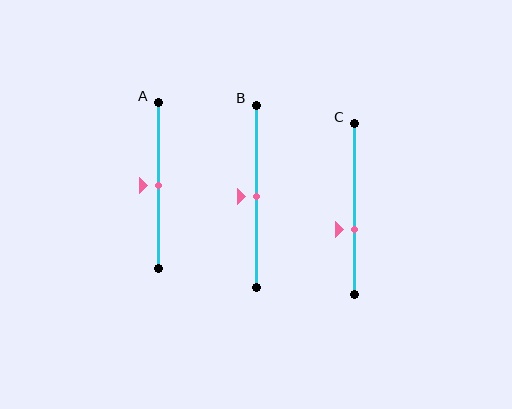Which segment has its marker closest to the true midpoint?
Segment A has its marker closest to the true midpoint.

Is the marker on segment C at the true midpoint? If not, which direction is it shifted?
No, the marker on segment C is shifted downward by about 12% of the segment length.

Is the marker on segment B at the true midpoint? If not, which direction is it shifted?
Yes, the marker on segment B is at the true midpoint.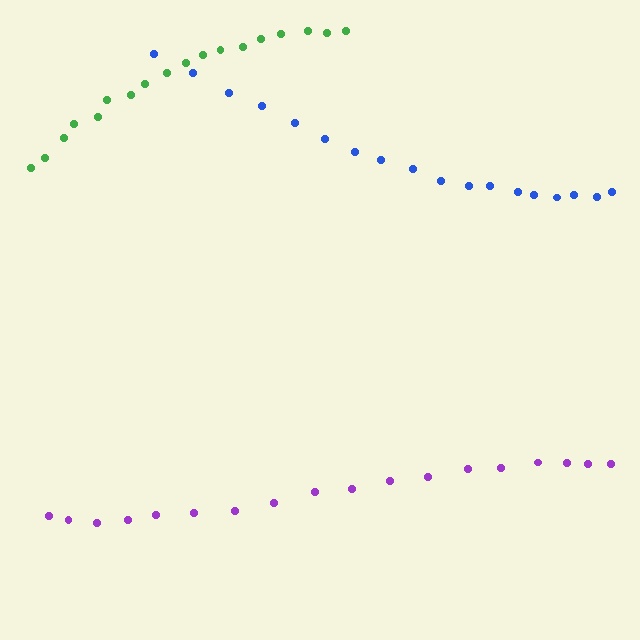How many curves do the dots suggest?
There are 3 distinct paths.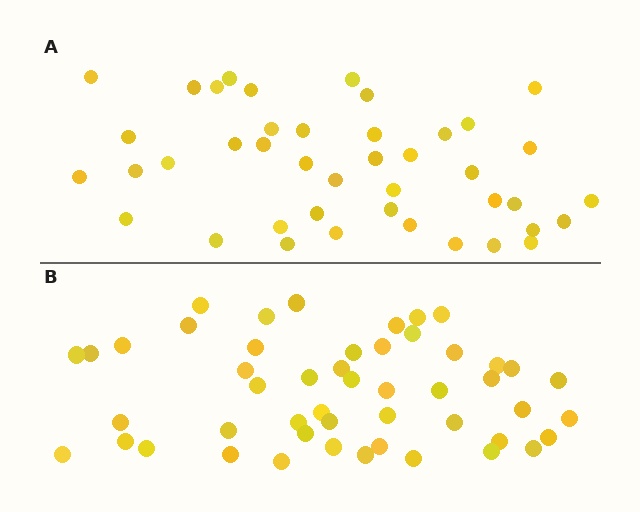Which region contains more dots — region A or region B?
Region B (the bottom region) has more dots.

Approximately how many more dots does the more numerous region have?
Region B has roughly 8 or so more dots than region A.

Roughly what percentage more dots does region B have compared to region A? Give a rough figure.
About 15% more.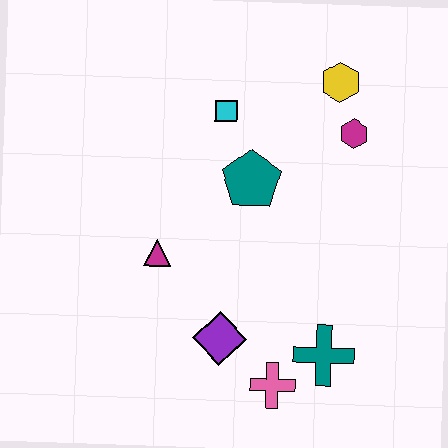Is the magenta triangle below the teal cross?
No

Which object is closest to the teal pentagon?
The cyan square is closest to the teal pentagon.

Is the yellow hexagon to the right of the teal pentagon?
Yes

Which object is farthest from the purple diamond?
The yellow hexagon is farthest from the purple diamond.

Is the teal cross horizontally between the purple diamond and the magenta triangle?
No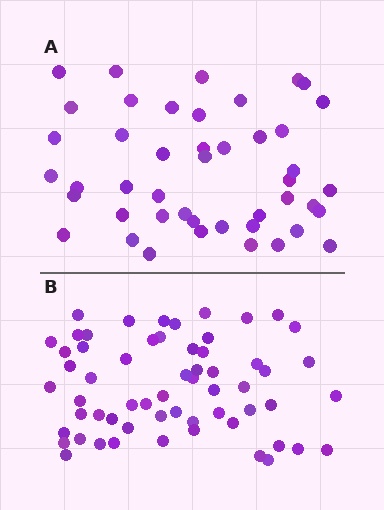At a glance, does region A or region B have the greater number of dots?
Region B (the bottom region) has more dots.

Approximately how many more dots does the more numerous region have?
Region B has approximately 15 more dots than region A.